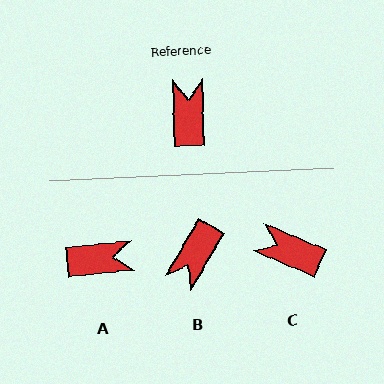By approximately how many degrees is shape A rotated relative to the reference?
Approximately 85 degrees clockwise.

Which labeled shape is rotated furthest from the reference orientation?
B, about 148 degrees away.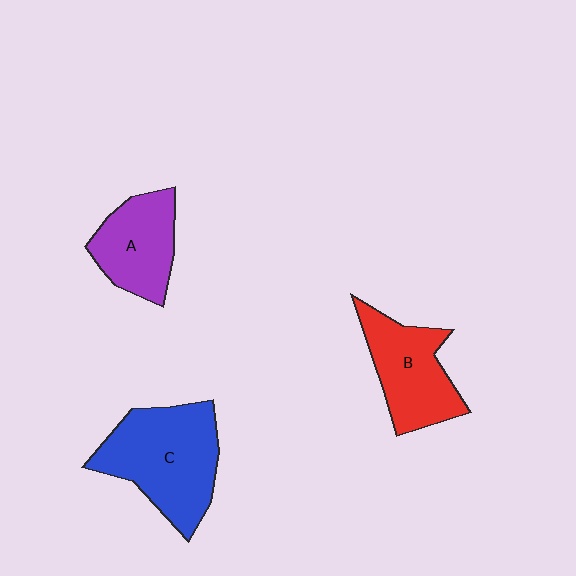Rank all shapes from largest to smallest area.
From largest to smallest: C (blue), B (red), A (purple).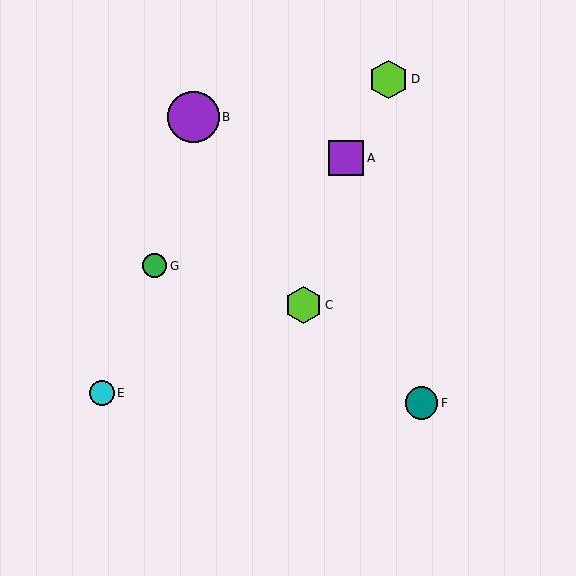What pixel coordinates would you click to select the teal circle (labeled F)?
Click at (422, 403) to select the teal circle F.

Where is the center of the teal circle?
The center of the teal circle is at (422, 403).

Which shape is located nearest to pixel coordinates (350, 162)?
The purple square (labeled A) at (346, 158) is nearest to that location.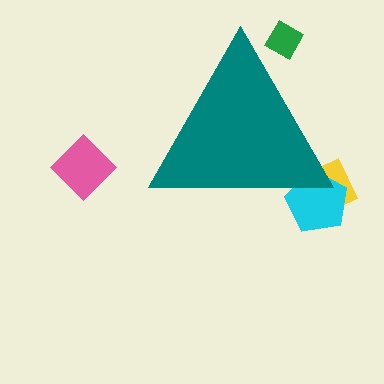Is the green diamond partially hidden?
Yes, the green diamond is partially hidden behind the teal triangle.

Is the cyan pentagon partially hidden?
Yes, the cyan pentagon is partially hidden behind the teal triangle.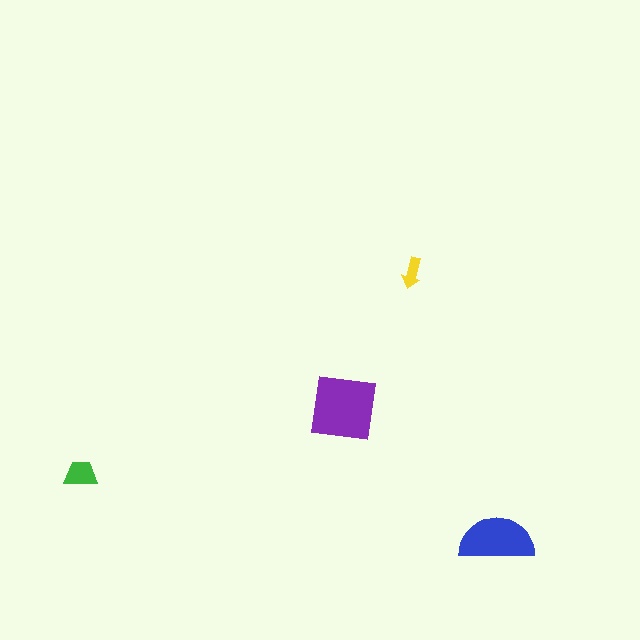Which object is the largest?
The purple square.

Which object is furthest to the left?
The green trapezoid is leftmost.